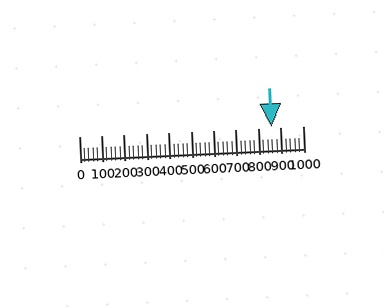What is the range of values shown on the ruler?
The ruler shows values from 0 to 1000.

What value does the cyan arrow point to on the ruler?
The cyan arrow points to approximately 860.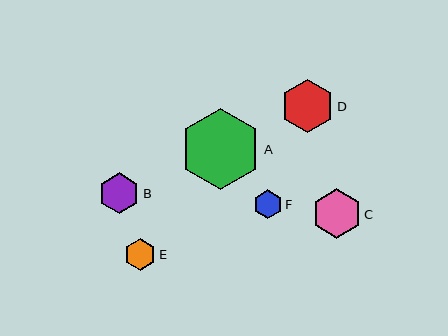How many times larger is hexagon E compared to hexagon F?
Hexagon E is approximately 1.1 times the size of hexagon F.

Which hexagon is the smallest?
Hexagon F is the smallest with a size of approximately 29 pixels.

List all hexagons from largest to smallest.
From largest to smallest: A, D, C, B, E, F.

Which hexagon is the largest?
Hexagon A is the largest with a size of approximately 81 pixels.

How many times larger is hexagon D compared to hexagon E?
Hexagon D is approximately 1.7 times the size of hexagon E.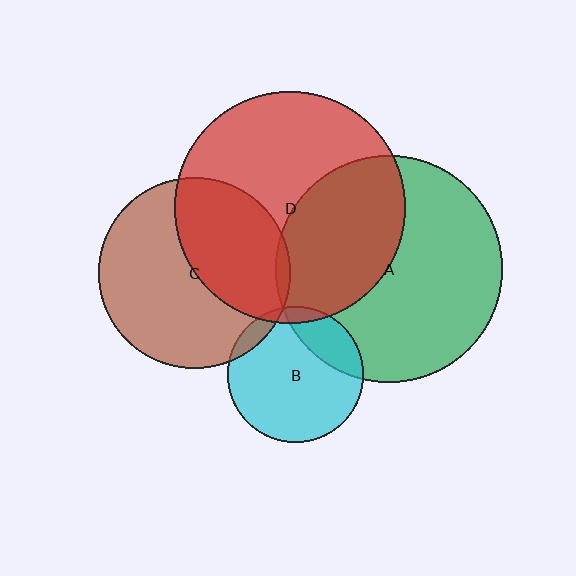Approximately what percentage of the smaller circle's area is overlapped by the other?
Approximately 5%.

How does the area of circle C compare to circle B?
Approximately 2.0 times.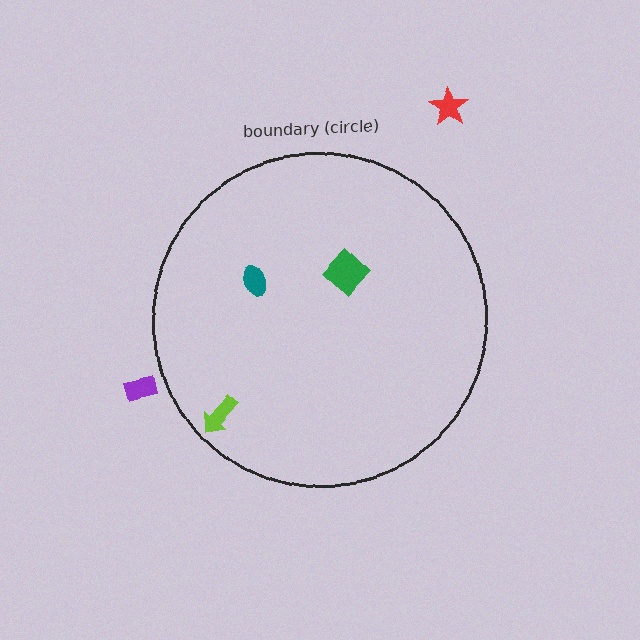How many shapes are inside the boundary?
3 inside, 2 outside.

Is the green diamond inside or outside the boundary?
Inside.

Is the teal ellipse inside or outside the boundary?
Inside.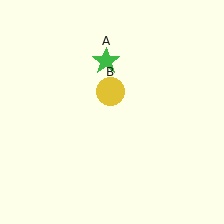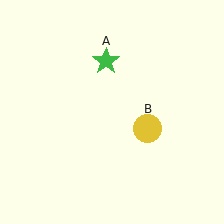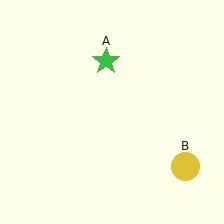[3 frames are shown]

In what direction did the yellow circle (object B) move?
The yellow circle (object B) moved down and to the right.